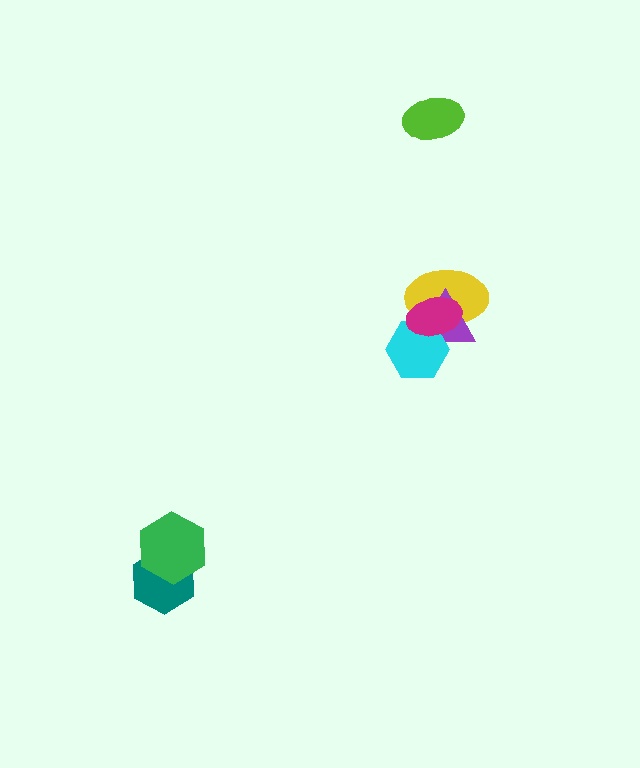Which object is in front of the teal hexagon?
The green hexagon is in front of the teal hexagon.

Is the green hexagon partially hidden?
No, no other shape covers it.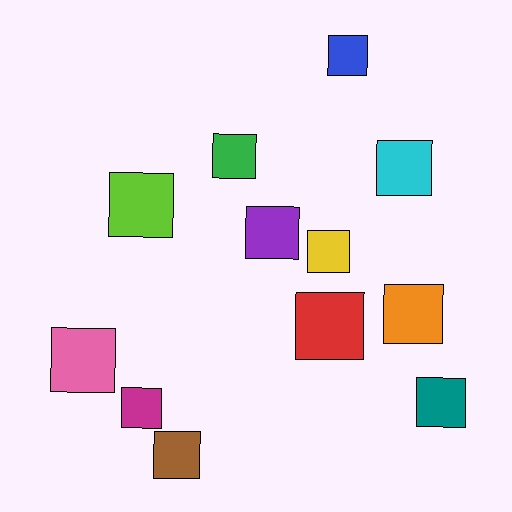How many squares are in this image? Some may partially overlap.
There are 12 squares.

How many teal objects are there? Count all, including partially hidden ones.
There is 1 teal object.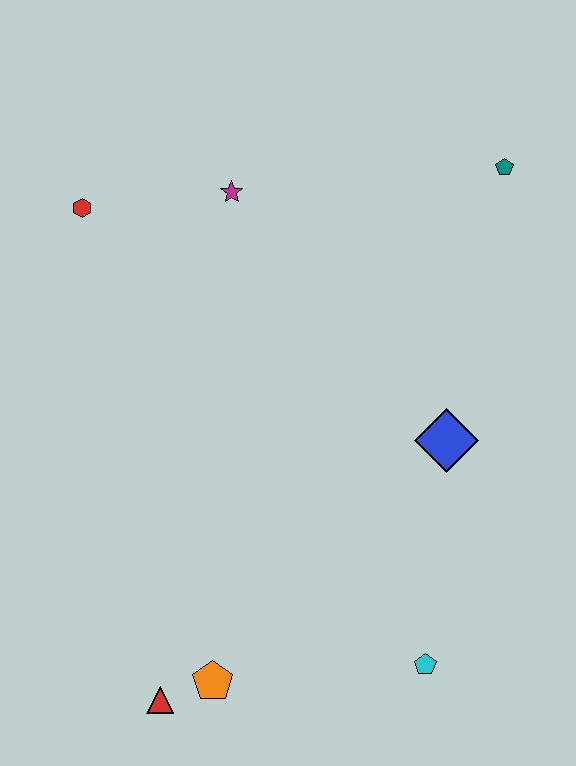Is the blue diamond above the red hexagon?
No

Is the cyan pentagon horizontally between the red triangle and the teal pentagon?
Yes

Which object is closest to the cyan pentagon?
The orange pentagon is closest to the cyan pentagon.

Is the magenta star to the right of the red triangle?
Yes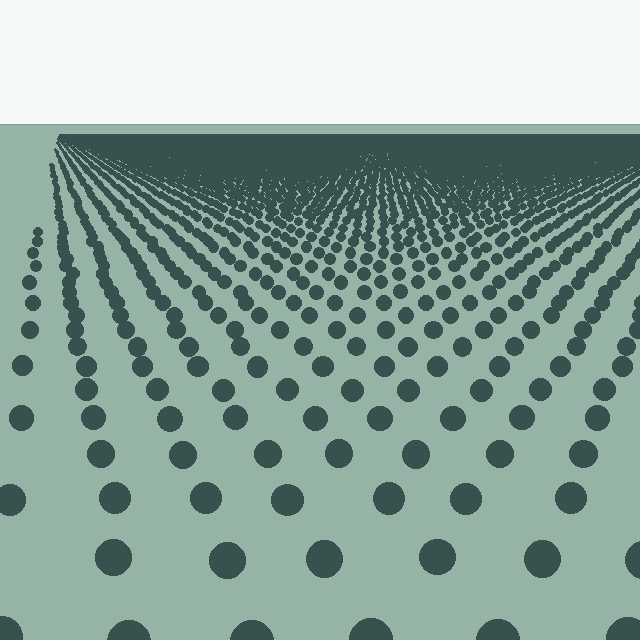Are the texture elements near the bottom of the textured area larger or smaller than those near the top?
Larger. Near the bottom, elements are closer to the viewer and appear at a bigger on-screen size.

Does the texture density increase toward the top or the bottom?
Density increases toward the top.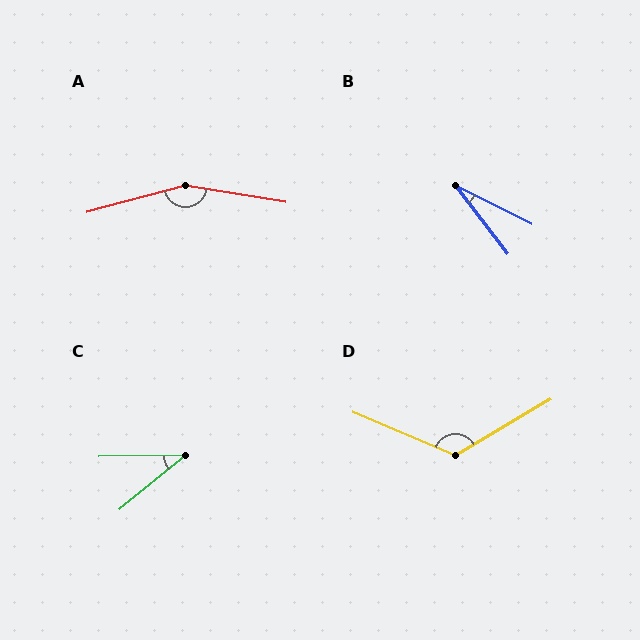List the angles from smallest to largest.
B (26°), C (39°), D (127°), A (155°).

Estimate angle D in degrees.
Approximately 127 degrees.